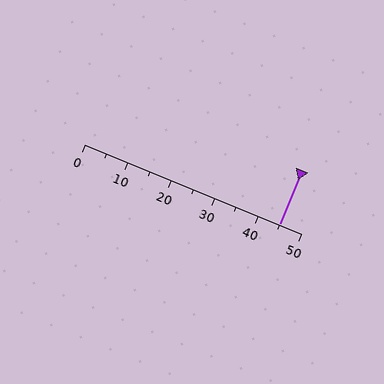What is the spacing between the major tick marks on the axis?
The major ticks are spaced 10 apart.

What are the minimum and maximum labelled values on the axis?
The axis runs from 0 to 50.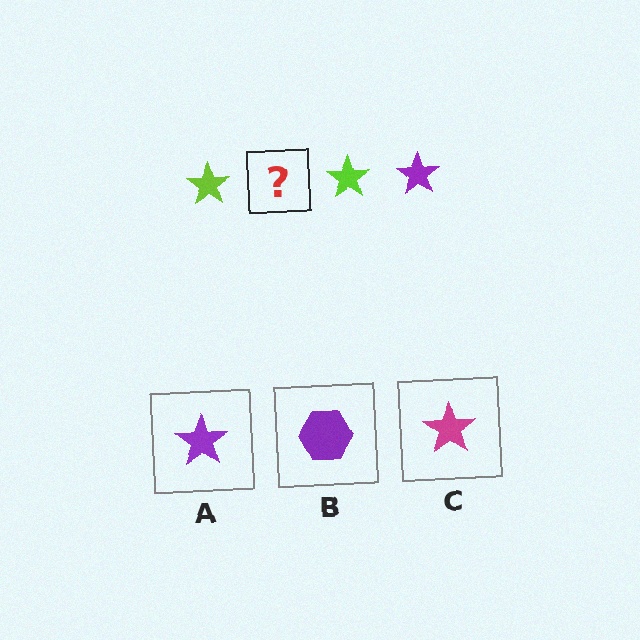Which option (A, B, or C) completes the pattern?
A.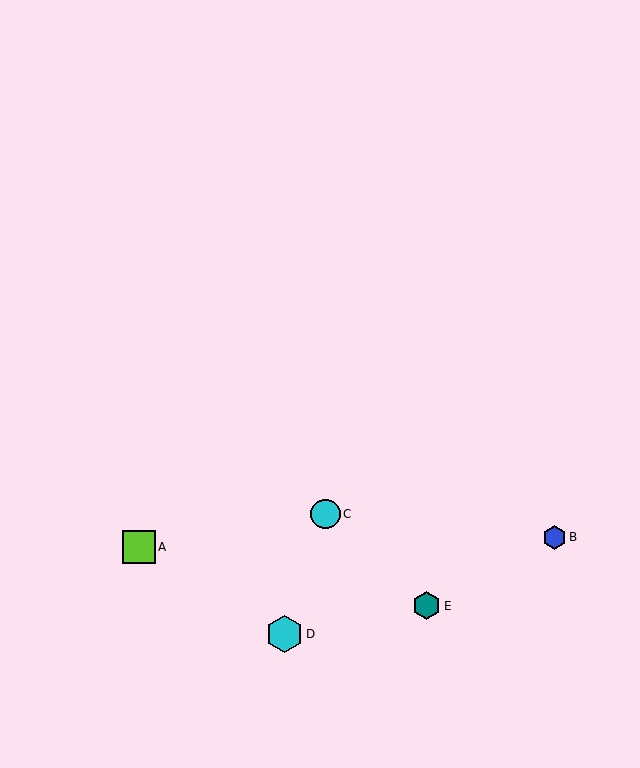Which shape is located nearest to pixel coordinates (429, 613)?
The teal hexagon (labeled E) at (427, 606) is nearest to that location.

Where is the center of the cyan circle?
The center of the cyan circle is at (326, 514).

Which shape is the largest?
The cyan hexagon (labeled D) is the largest.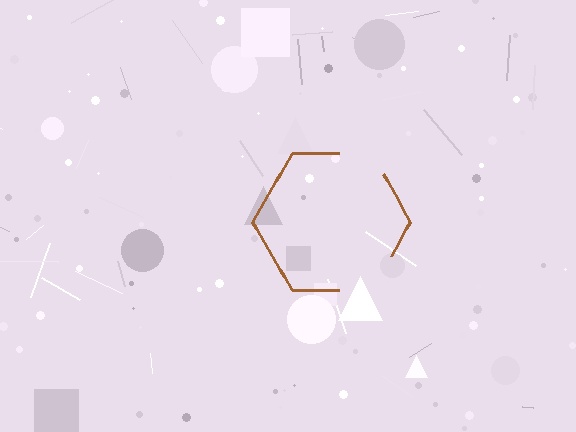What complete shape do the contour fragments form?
The contour fragments form a hexagon.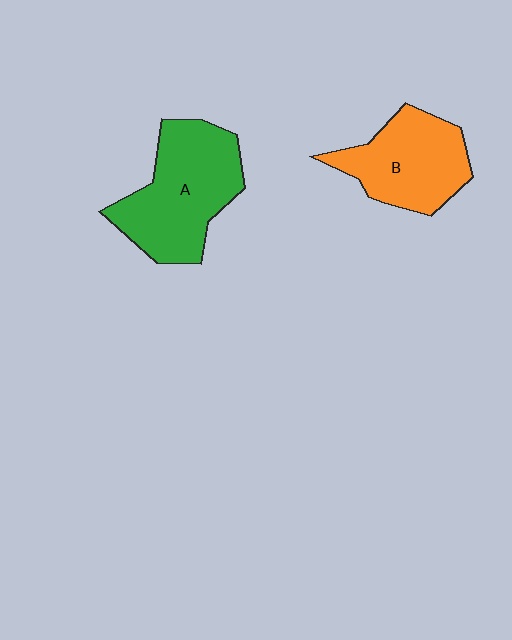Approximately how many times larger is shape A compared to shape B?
Approximately 1.3 times.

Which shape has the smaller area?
Shape B (orange).